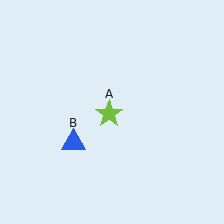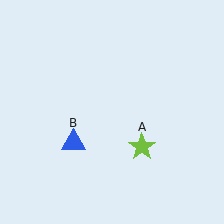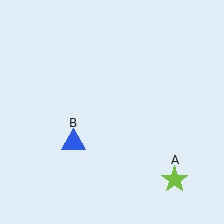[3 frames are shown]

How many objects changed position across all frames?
1 object changed position: lime star (object A).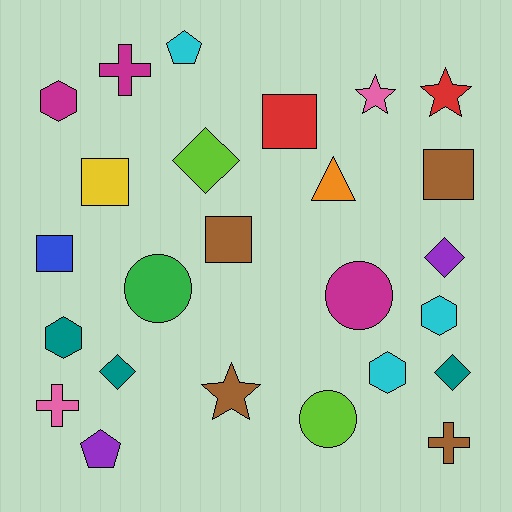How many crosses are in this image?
There are 3 crosses.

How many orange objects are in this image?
There is 1 orange object.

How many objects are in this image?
There are 25 objects.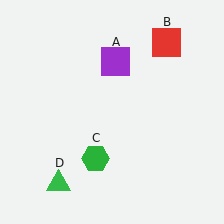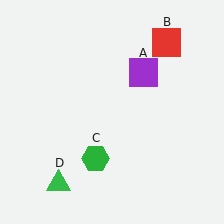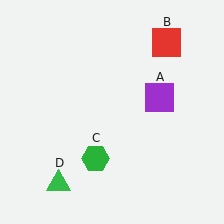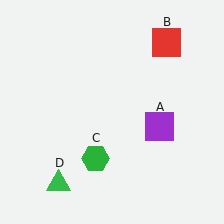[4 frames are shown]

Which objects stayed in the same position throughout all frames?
Red square (object B) and green hexagon (object C) and green triangle (object D) remained stationary.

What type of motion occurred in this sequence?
The purple square (object A) rotated clockwise around the center of the scene.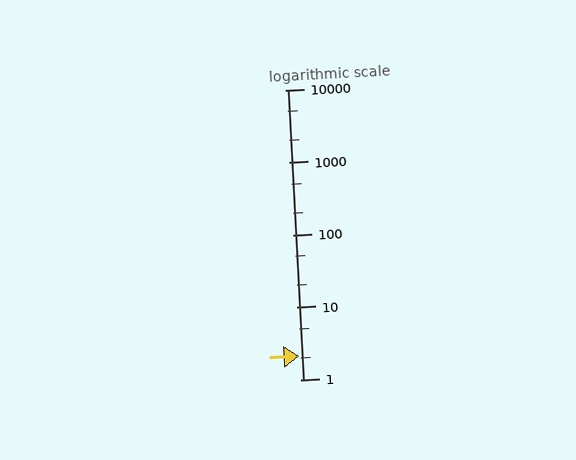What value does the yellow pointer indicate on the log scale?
The pointer indicates approximately 2.1.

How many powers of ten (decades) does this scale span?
The scale spans 4 decades, from 1 to 10000.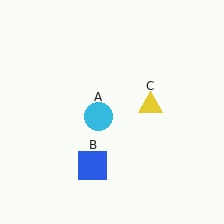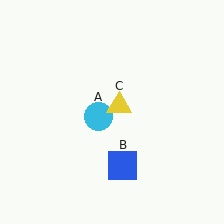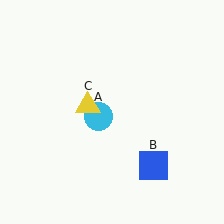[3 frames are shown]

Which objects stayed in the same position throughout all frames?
Cyan circle (object A) remained stationary.